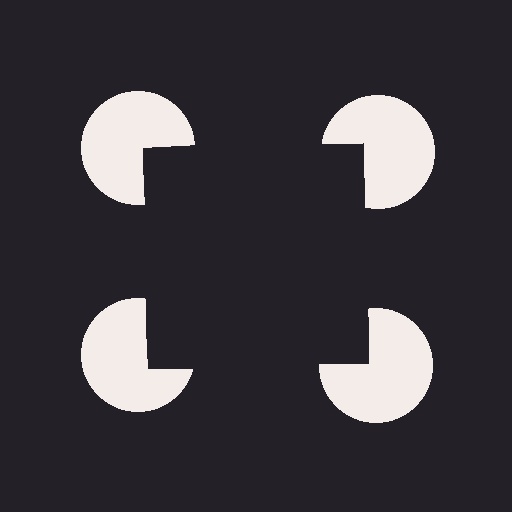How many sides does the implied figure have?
4 sides.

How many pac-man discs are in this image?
There are 4 — one at each vertex of the illusory square.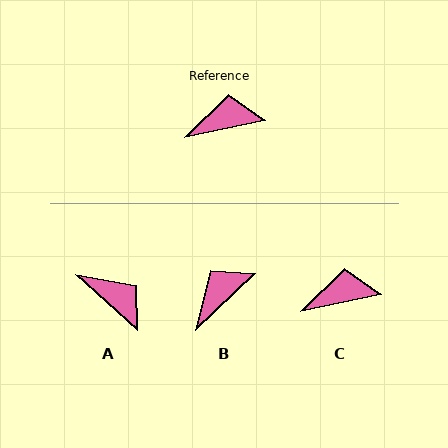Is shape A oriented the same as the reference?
No, it is off by about 54 degrees.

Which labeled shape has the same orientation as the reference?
C.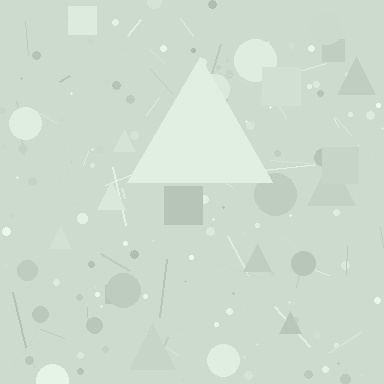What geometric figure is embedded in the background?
A triangle is embedded in the background.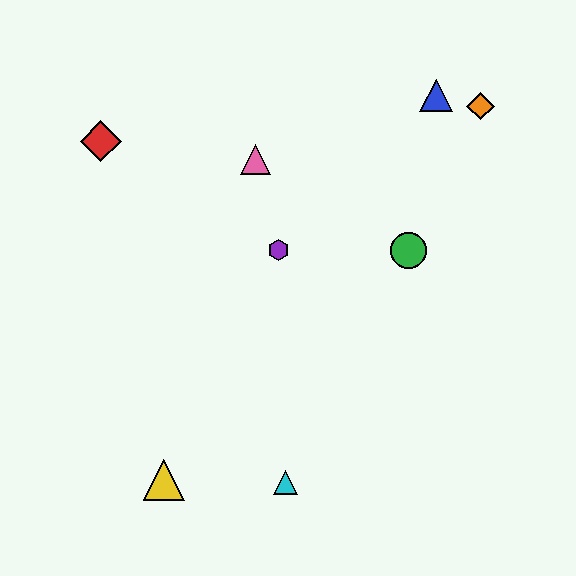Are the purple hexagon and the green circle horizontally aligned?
Yes, both are at y≈250.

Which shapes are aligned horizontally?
The green circle, the purple hexagon are aligned horizontally.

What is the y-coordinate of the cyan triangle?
The cyan triangle is at y≈482.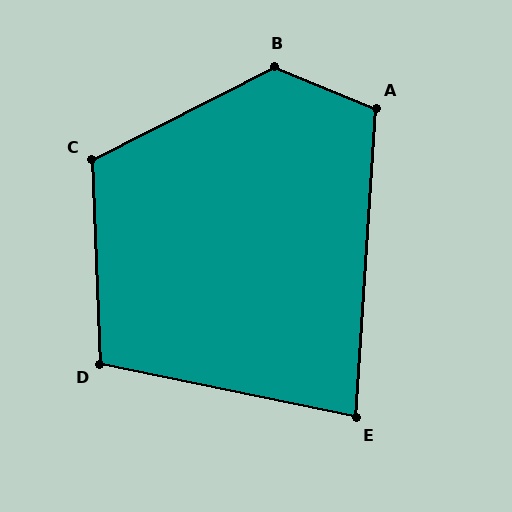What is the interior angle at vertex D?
Approximately 104 degrees (obtuse).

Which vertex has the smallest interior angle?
E, at approximately 82 degrees.